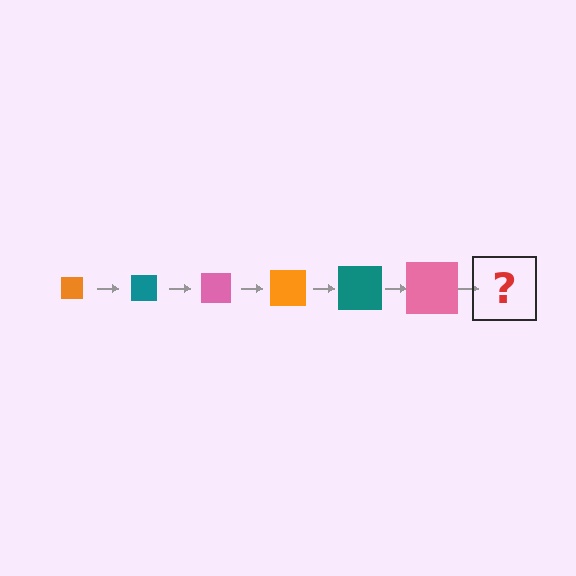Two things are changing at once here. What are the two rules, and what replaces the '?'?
The two rules are that the square grows larger each step and the color cycles through orange, teal, and pink. The '?' should be an orange square, larger than the previous one.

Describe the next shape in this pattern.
It should be an orange square, larger than the previous one.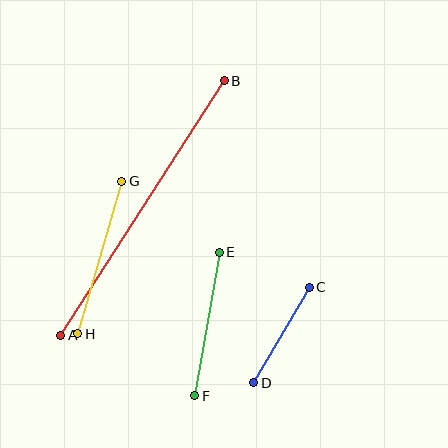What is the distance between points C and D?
The distance is approximately 111 pixels.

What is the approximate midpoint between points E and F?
The midpoint is at approximately (207, 324) pixels.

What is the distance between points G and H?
The distance is approximately 159 pixels.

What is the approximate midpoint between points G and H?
The midpoint is at approximately (100, 257) pixels.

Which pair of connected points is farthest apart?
Points A and B are farthest apart.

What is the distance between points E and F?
The distance is approximately 146 pixels.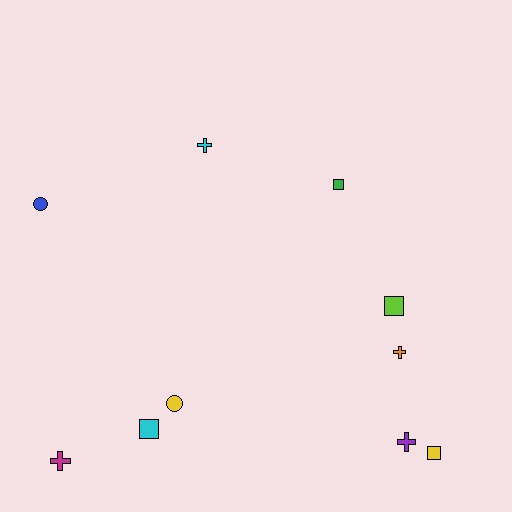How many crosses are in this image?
There are 4 crosses.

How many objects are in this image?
There are 10 objects.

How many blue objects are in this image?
There is 1 blue object.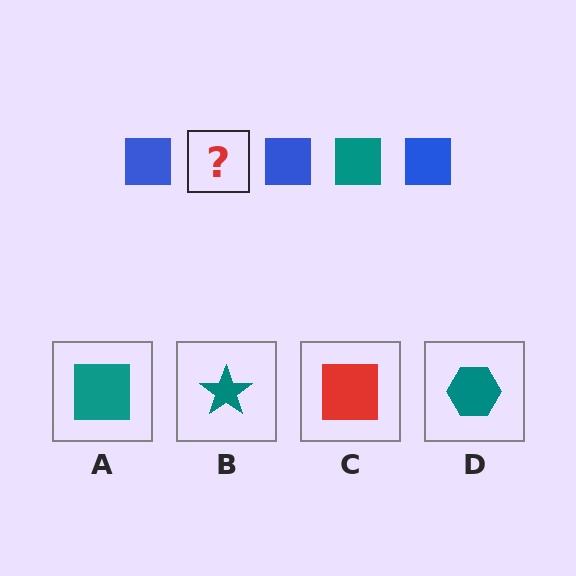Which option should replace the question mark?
Option A.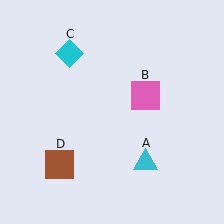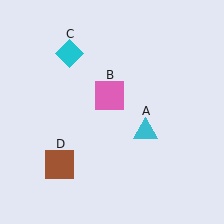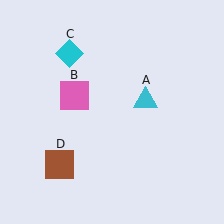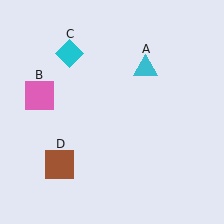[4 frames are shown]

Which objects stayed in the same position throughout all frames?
Cyan diamond (object C) and brown square (object D) remained stationary.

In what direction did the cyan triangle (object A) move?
The cyan triangle (object A) moved up.